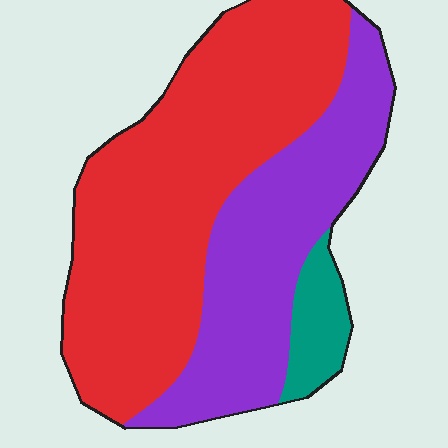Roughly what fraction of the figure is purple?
Purple covers around 35% of the figure.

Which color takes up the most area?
Red, at roughly 60%.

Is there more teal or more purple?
Purple.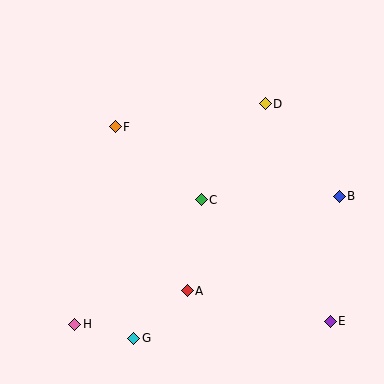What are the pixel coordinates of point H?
Point H is at (75, 324).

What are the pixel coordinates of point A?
Point A is at (187, 291).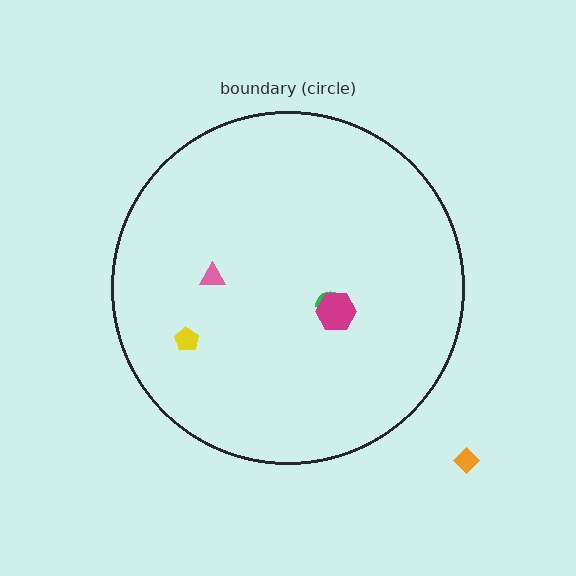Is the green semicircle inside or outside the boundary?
Inside.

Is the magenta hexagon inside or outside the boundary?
Inside.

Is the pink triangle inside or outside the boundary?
Inside.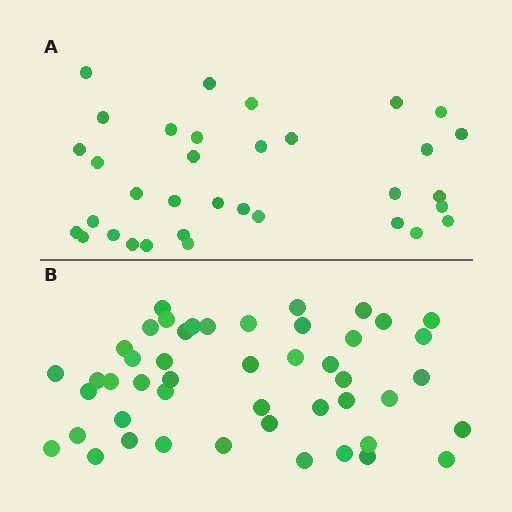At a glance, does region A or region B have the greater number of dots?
Region B (the bottom region) has more dots.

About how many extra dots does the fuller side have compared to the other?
Region B has approximately 15 more dots than region A.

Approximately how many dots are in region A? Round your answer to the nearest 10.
About 30 dots. (The exact count is 34, which rounds to 30.)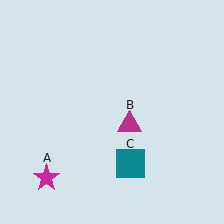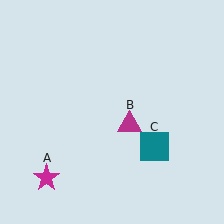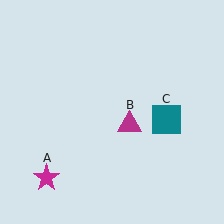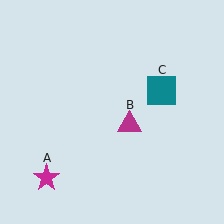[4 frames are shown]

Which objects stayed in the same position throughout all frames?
Magenta star (object A) and magenta triangle (object B) remained stationary.